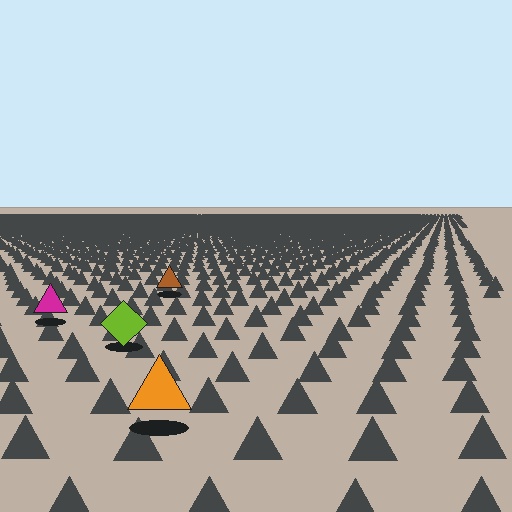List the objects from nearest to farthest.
From nearest to farthest: the orange triangle, the lime diamond, the magenta triangle, the brown triangle.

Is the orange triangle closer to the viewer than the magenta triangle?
Yes. The orange triangle is closer — you can tell from the texture gradient: the ground texture is coarser near it.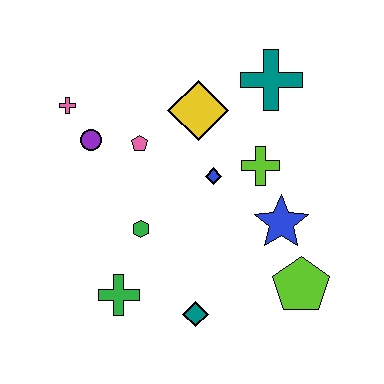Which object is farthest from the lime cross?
The pink cross is farthest from the lime cross.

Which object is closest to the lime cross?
The blue diamond is closest to the lime cross.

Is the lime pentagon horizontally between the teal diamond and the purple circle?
No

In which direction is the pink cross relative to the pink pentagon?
The pink cross is to the left of the pink pentagon.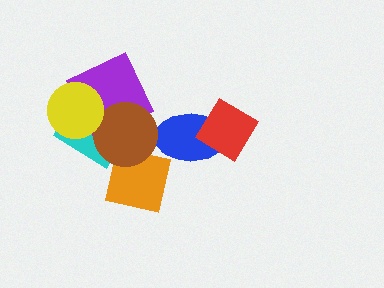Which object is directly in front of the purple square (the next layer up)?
The brown circle is directly in front of the purple square.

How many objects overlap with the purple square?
3 objects overlap with the purple square.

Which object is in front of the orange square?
The brown circle is in front of the orange square.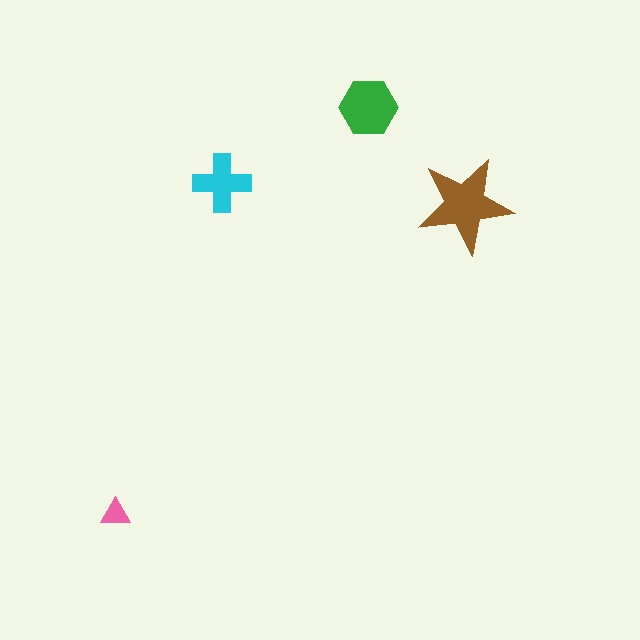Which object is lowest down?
The pink triangle is bottommost.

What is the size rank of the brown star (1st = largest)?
1st.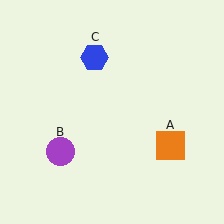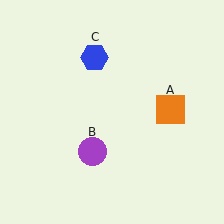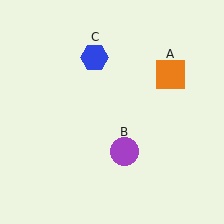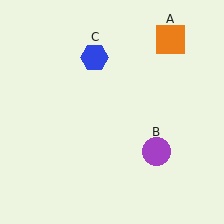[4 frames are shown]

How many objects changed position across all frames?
2 objects changed position: orange square (object A), purple circle (object B).